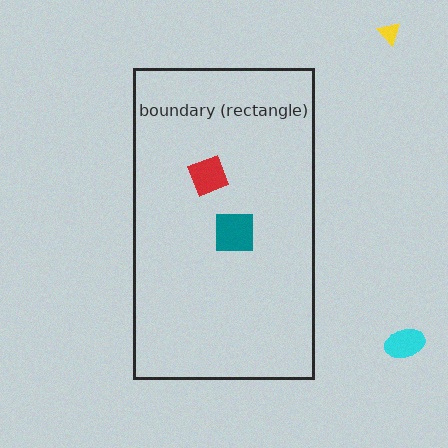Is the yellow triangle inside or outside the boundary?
Outside.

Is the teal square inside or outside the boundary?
Inside.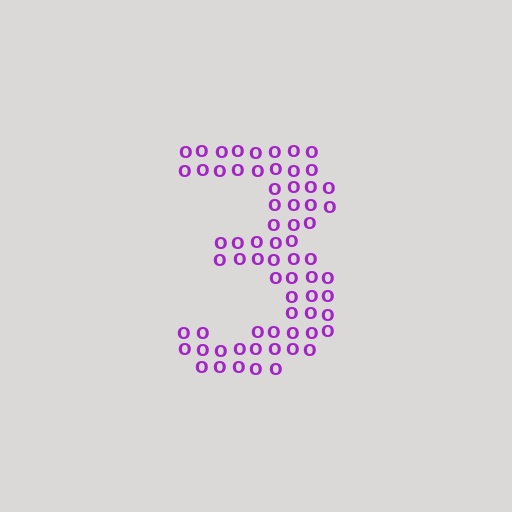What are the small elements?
The small elements are letter O's.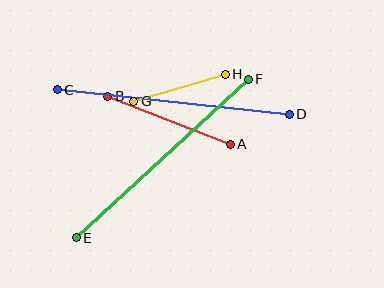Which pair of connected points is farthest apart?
Points E and F are farthest apart.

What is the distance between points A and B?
The distance is approximately 132 pixels.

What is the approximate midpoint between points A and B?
The midpoint is at approximately (169, 120) pixels.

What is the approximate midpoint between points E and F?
The midpoint is at approximately (162, 158) pixels.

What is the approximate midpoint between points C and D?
The midpoint is at approximately (173, 102) pixels.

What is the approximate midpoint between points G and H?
The midpoint is at approximately (179, 88) pixels.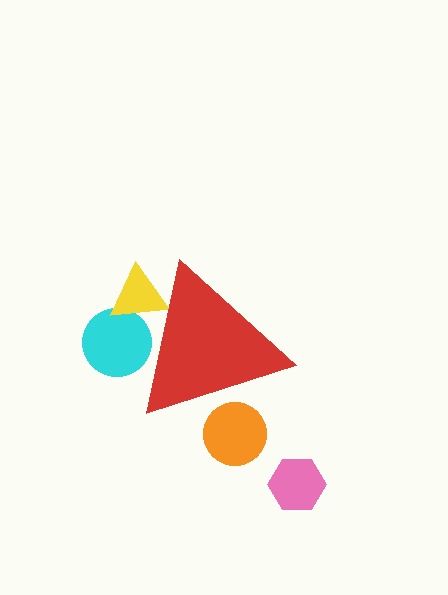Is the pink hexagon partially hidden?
No, the pink hexagon is fully visible.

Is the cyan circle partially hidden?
Yes, the cyan circle is partially hidden behind the red triangle.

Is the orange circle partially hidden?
Yes, the orange circle is partially hidden behind the red triangle.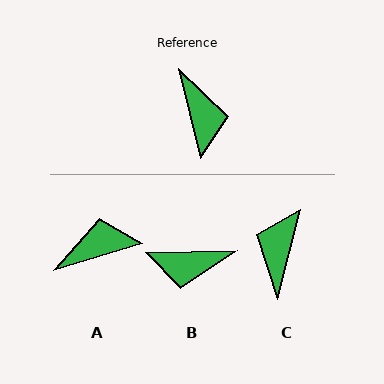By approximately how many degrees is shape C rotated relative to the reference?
Approximately 152 degrees counter-clockwise.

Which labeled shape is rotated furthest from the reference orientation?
C, about 152 degrees away.